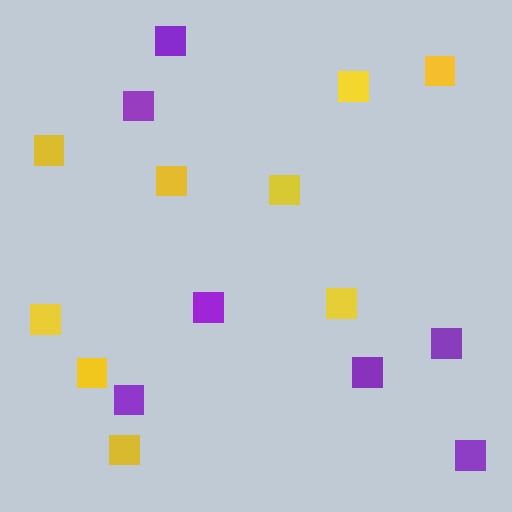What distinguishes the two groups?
There are 2 groups: one group of yellow squares (9) and one group of purple squares (7).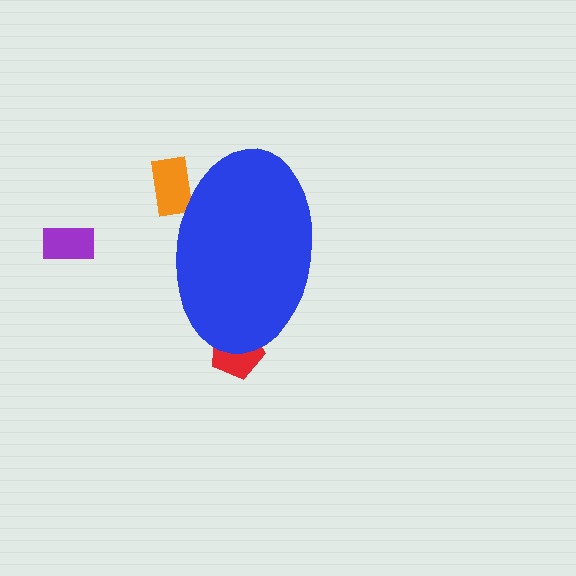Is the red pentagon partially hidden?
Yes, the red pentagon is partially hidden behind the blue ellipse.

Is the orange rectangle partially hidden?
Yes, the orange rectangle is partially hidden behind the blue ellipse.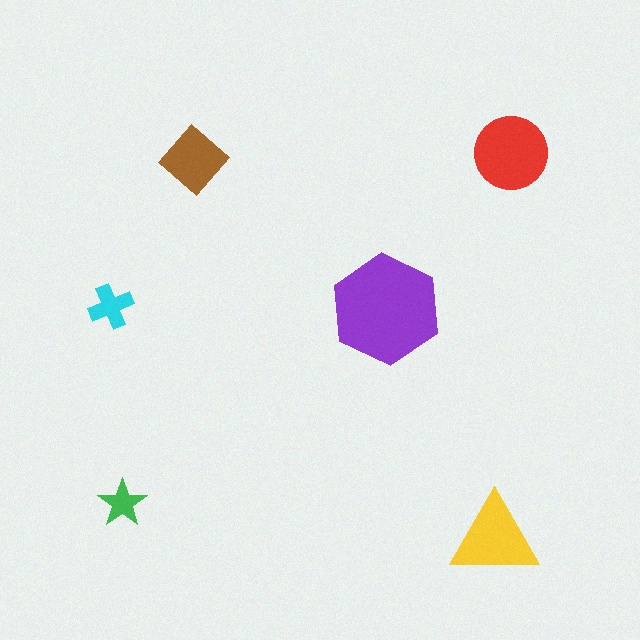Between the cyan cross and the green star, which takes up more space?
The cyan cross.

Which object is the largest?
The purple hexagon.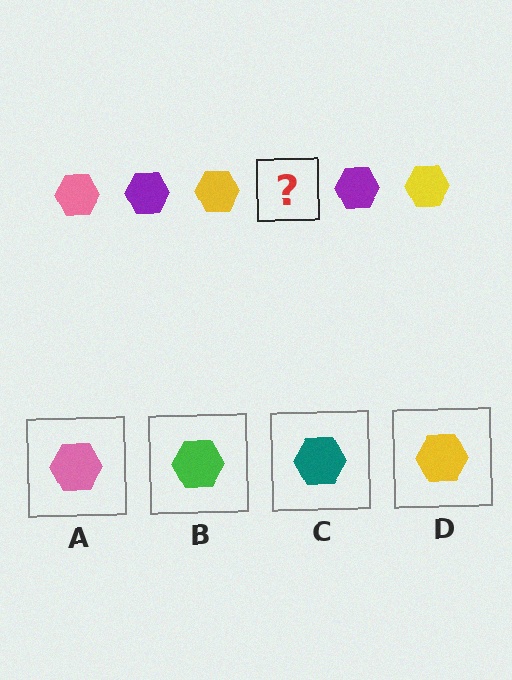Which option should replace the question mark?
Option A.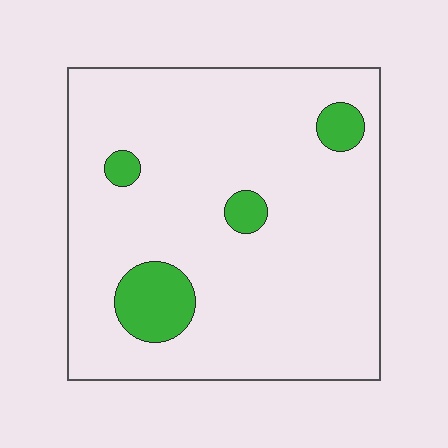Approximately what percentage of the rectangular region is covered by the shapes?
Approximately 10%.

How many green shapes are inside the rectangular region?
4.